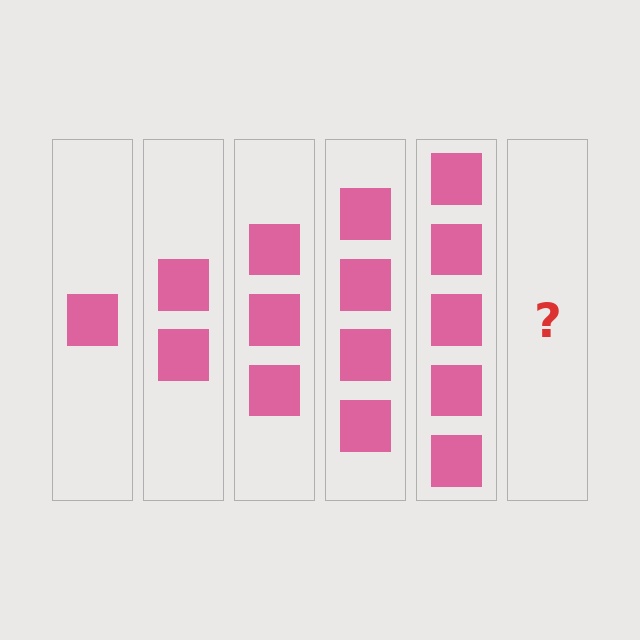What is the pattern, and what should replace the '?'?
The pattern is that each step adds one more square. The '?' should be 6 squares.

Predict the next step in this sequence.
The next step is 6 squares.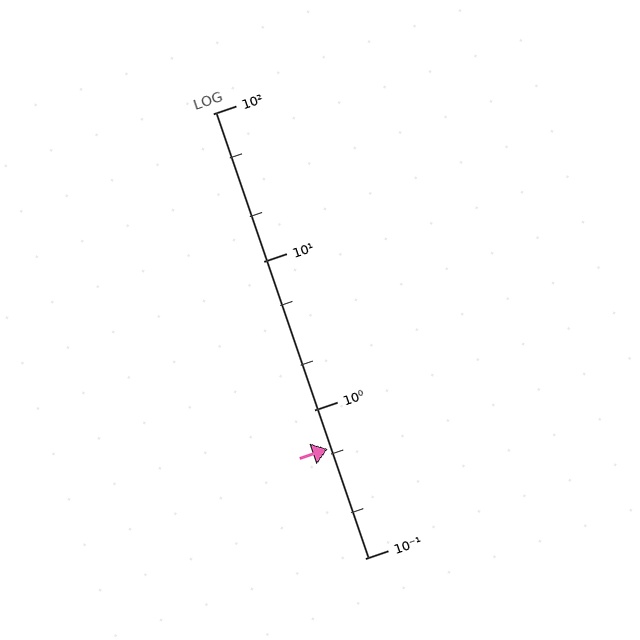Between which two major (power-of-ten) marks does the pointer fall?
The pointer is between 0.1 and 1.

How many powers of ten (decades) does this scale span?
The scale spans 3 decades, from 0.1 to 100.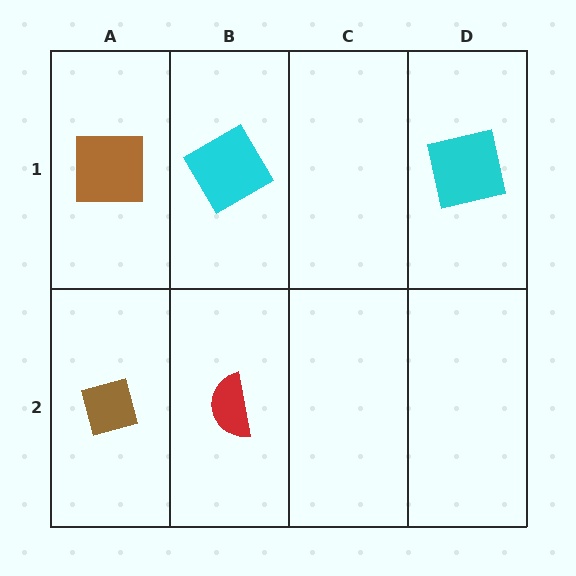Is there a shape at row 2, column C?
No, that cell is empty.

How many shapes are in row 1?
3 shapes.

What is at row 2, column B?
A red semicircle.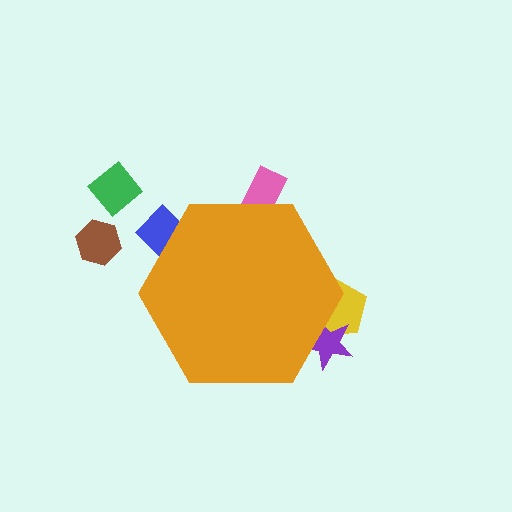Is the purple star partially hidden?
Yes, the purple star is partially hidden behind the orange hexagon.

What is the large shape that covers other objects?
An orange hexagon.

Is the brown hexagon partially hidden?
No, the brown hexagon is fully visible.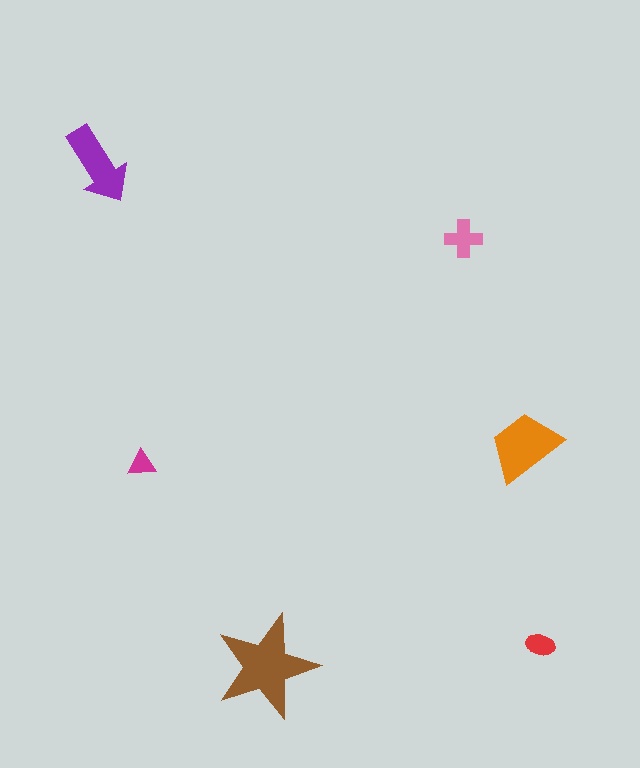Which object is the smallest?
The magenta triangle.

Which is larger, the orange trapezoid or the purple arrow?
The orange trapezoid.